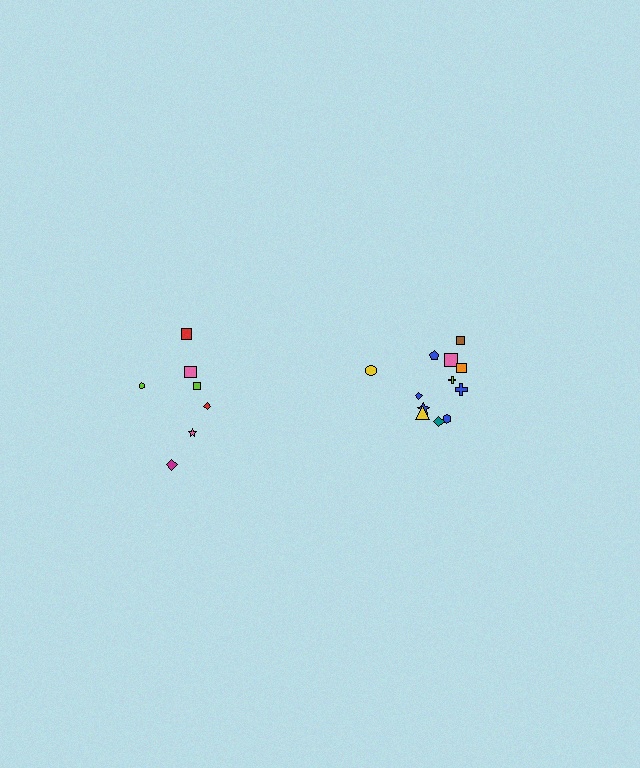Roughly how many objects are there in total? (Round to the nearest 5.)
Roughly 20 objects in total.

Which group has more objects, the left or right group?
The right group.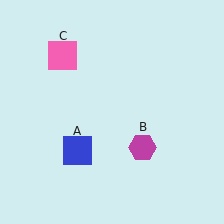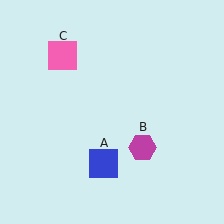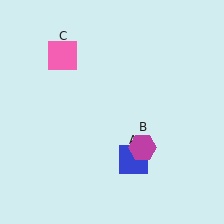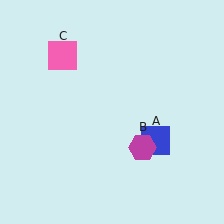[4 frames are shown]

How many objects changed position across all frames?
1 object changed position: blue square (object A).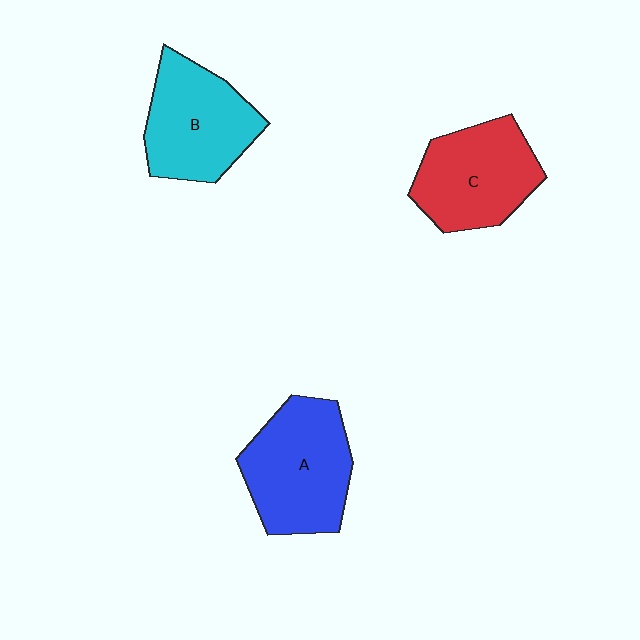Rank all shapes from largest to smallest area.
From largest to smallest: A (blue), B (cyan), C (red).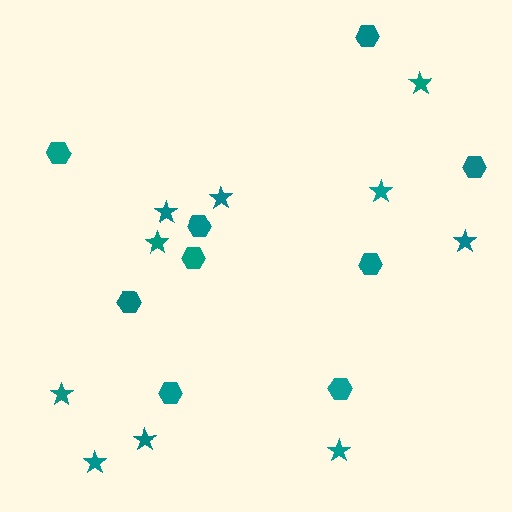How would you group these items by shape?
There are 2 groups: one group of stars (10) and one group of hexagons (9).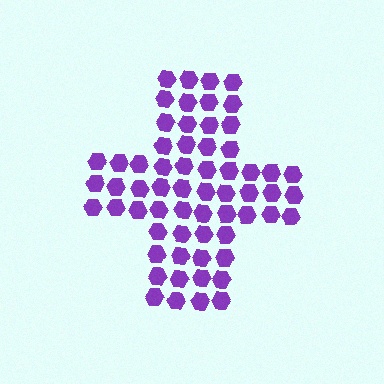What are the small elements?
The small elements are hexagons.